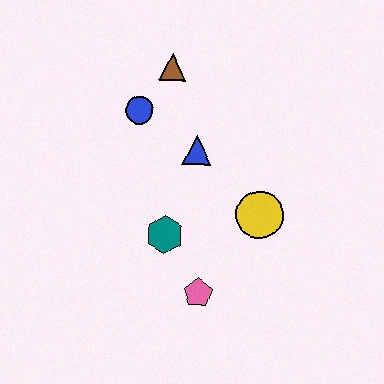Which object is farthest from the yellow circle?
The brown triangle is farthest from the yellow circle.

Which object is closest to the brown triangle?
The blue circle is closest to the brown triangle.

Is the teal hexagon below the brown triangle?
Yes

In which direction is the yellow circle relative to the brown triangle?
The yellow circle is below the brown triangle.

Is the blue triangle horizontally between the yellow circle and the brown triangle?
Yes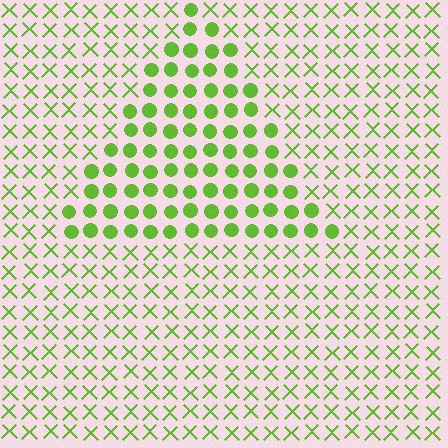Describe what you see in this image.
The image is filled with small lime elements arranged in a uniform grid. A triangle-shaped region contains circles, while the surrounding area contains X marks. The boundary is defined purely by the change in element shape.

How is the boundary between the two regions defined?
The boundary is defined by a change in element shape: circles inside vs. X marks outside. All elements share the same color and spacing.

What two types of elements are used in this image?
The image uses circles inside the triangle region and X marks outside it.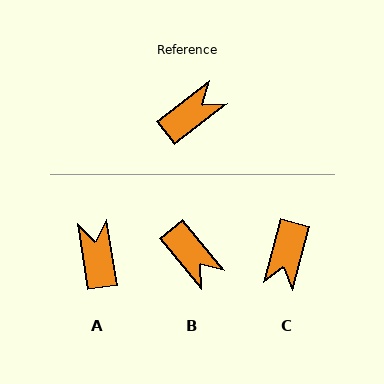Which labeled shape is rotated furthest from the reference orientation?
C, about 143 degrees away.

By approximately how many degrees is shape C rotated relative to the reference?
Approximately 143 degrees clockwise.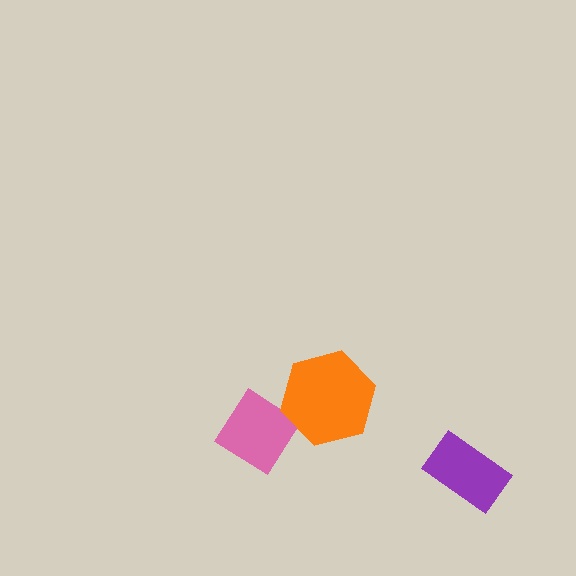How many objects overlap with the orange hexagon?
1 object overlaps with the orange hexagon.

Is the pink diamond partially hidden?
Yes, it is partially covered by another shape.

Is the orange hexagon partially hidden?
No, no other shape covers it.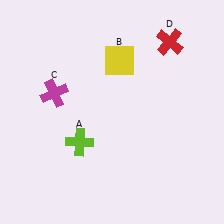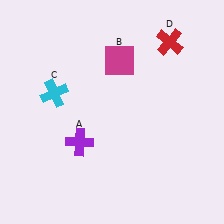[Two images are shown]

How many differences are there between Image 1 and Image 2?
There are 3 differences between the two images.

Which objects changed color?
A changed from lime to purple. B changed from yellow to magenta. C changed from magenta to cyan.